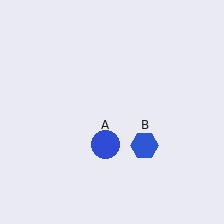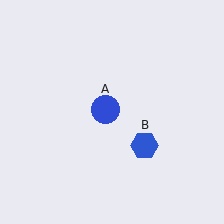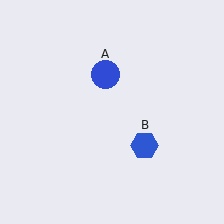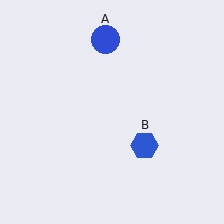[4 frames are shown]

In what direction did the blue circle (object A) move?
The blue circle (object A) moved up.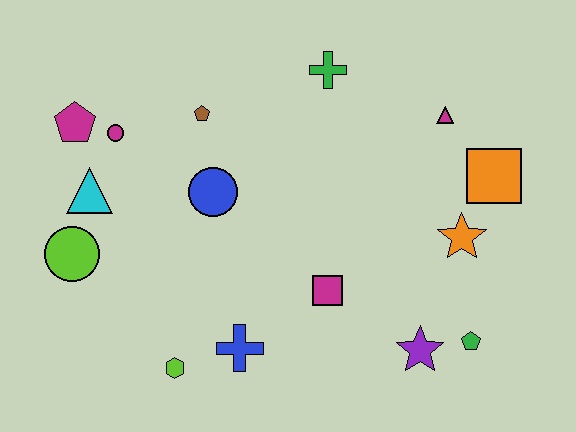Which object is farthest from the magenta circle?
The green pentagon is farthest from the magenta circle.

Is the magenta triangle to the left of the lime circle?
No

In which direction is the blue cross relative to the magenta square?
The blue cross is to the left of the magenta square.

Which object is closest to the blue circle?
The brown pentagon is closest to the blue circle.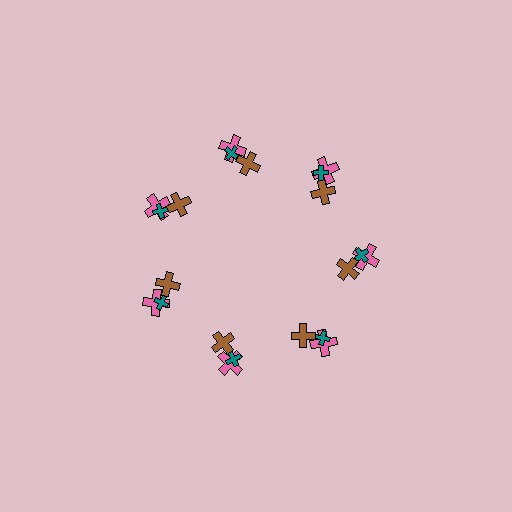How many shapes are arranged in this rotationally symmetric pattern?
There are 21 shapes, arranged in 7 groups of 3.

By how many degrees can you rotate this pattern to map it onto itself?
The pattern maps onto itself every 51 degrees of rotation.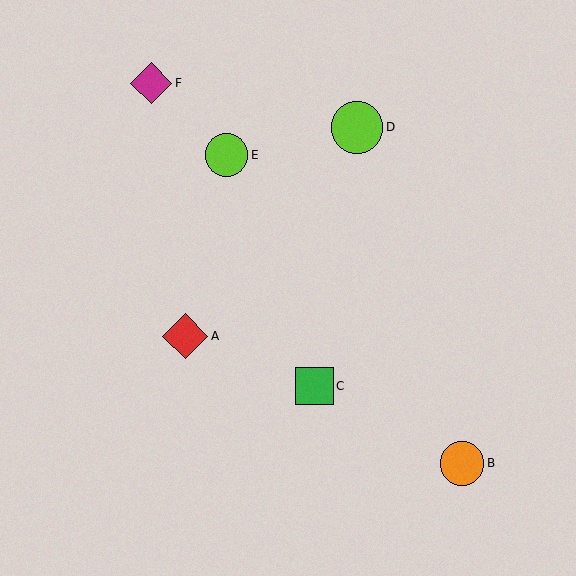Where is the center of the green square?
The center of the green square is at (315, 386).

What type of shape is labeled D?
Shape D is a lime circle.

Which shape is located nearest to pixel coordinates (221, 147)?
The lime circle (labeled E) at (226, 155) is nearest to that location.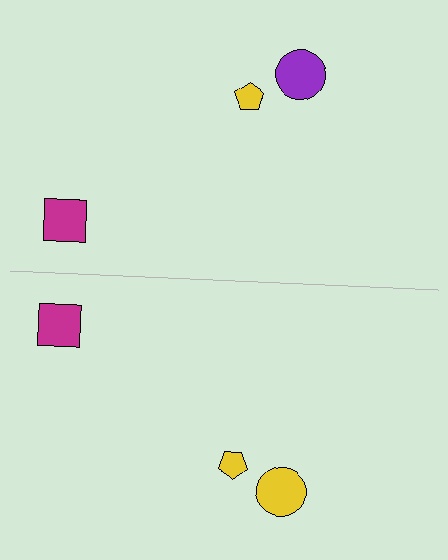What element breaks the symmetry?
The yellow circle on the bottom side breaks the symmetry — its mirror counterpart is purple.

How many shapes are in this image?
There are 6 shapes in this image.